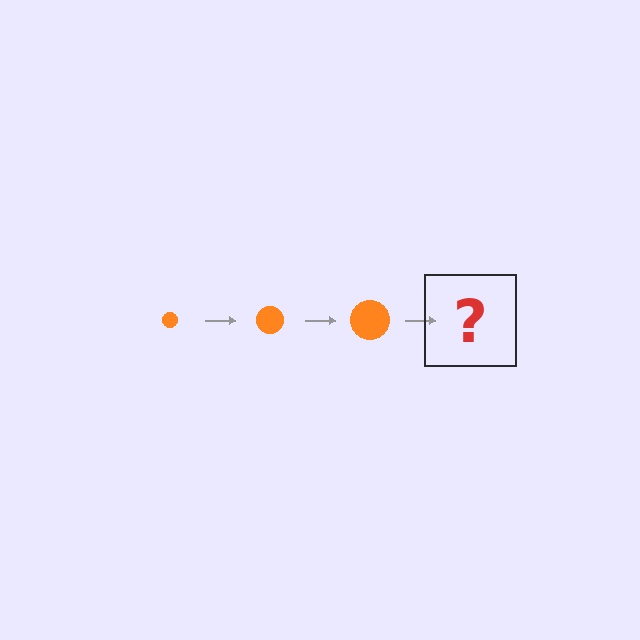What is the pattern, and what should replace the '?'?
The pattern is that the circle gets progressively larger each step. The '?' should be an orange circle, larger than the previous one.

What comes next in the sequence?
The next element should be an orange circle, larger than the previous one.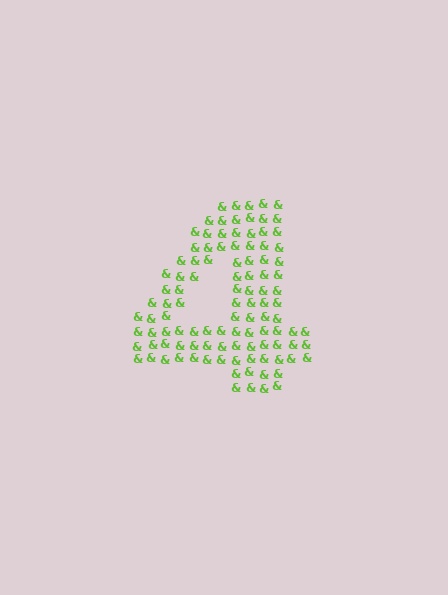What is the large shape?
The large shape is the digit 4.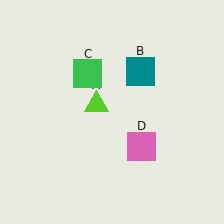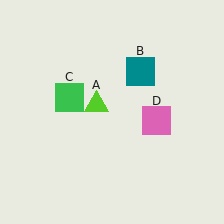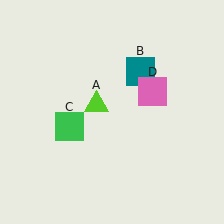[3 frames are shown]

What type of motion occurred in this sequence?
The green square (object C), pink square (object D) rotated counterclockwise around the center of the scene.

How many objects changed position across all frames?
2 objects changed position: green square (object C), pink square (object D).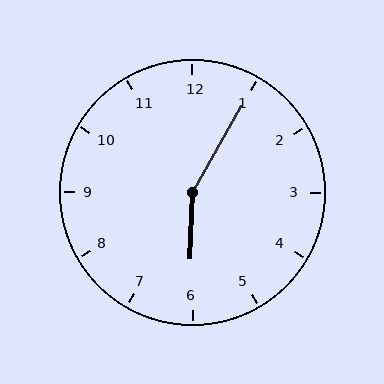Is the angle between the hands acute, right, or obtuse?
It is obtuse.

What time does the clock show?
6:05.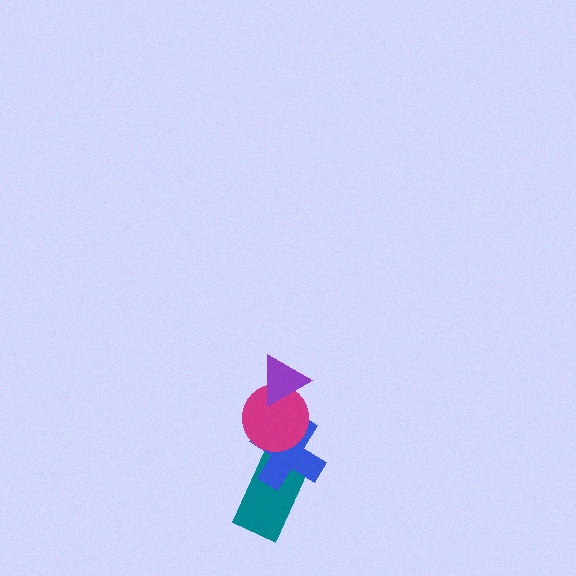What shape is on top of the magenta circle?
The purple triangle is on top of the magenta circle.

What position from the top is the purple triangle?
The purple triangle is 1st from the top.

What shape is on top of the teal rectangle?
The blue cross is on top of the teal rectangle.